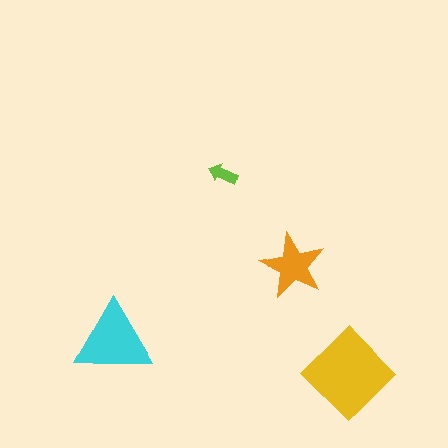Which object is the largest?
The yellow diamond.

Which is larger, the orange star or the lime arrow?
The orange star.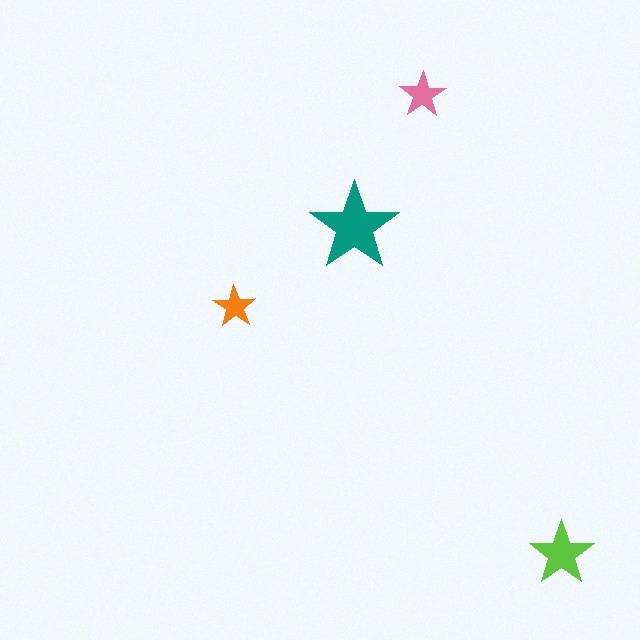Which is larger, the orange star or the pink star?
The pink one.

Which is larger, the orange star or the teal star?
The teal one.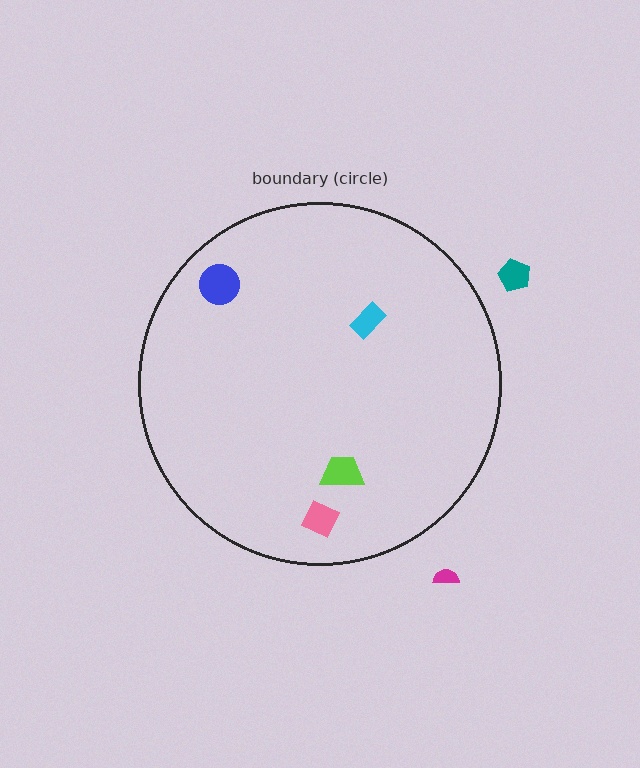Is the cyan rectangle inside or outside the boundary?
Inside.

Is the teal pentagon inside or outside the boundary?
Outside.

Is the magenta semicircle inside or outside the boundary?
Outside.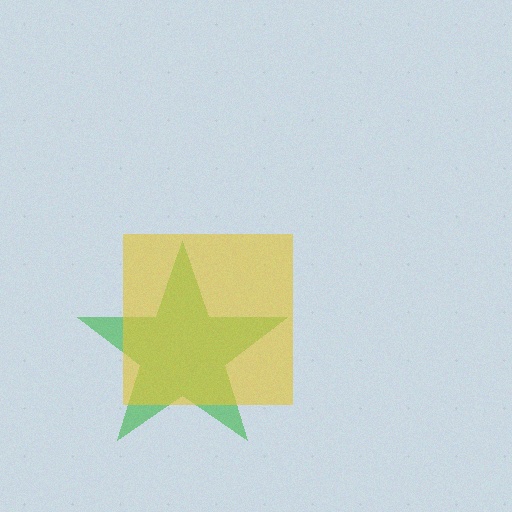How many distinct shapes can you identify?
There are 2 distinct shapes: a green star, a yellow square.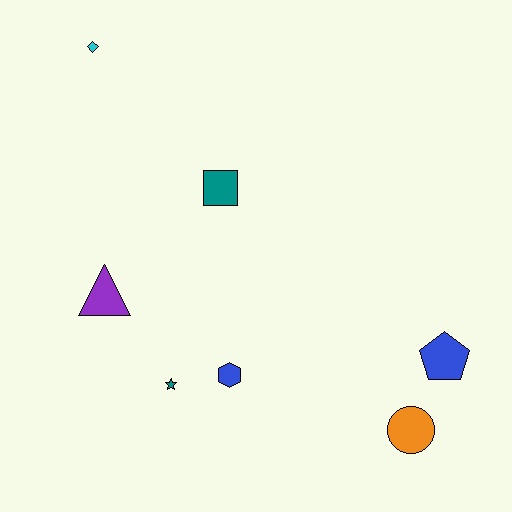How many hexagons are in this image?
There is 1 hexagon.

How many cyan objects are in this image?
There is 1 cyan object.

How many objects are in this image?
There are 7 objects.